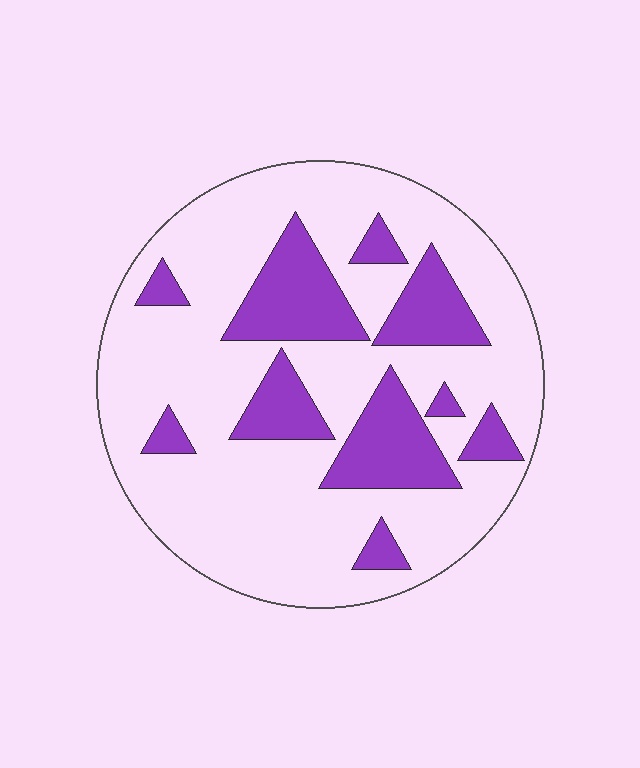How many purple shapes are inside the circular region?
10.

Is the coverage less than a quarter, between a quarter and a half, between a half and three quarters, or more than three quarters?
Less than a quarter.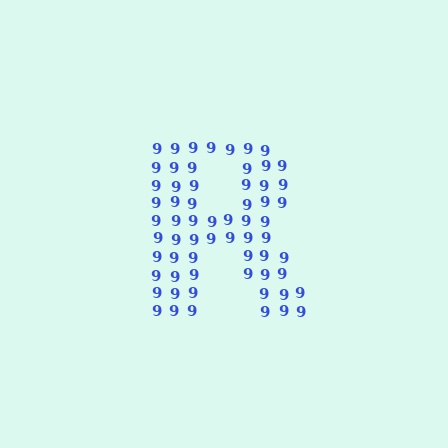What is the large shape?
The large shape is the letter R.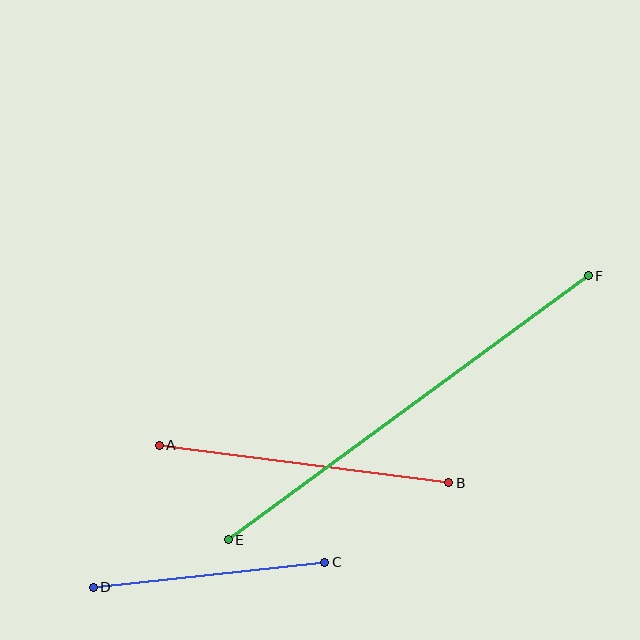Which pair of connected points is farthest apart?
Points E and F are farthest apart.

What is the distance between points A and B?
The distance is approximately 292 pixels.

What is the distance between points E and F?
The distance is approximately 446 pixels.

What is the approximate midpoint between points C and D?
The midpoint is at approximately (209, 575) pixels.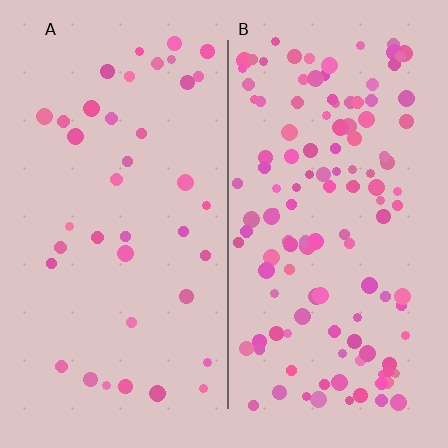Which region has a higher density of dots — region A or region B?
B (the right).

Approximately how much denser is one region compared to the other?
Approximately 3.3× — region B over region A.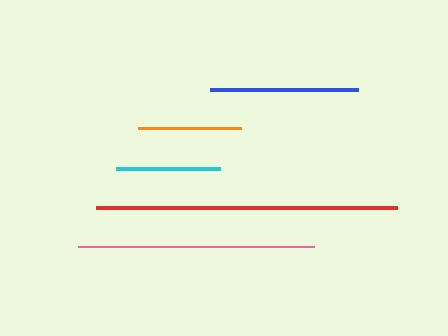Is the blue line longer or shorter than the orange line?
The blue line is longer than the orange line.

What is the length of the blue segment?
The blue segment is approximately 148 pixels long.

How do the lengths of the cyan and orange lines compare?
The cyan and orange lines are approximately the same length.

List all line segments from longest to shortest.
From longest to shortest: red, pink, blue, cyan, orange.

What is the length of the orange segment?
The orange segment is approximately 103 pixels long.